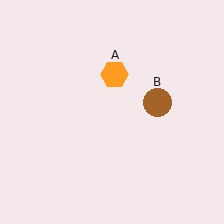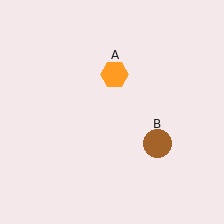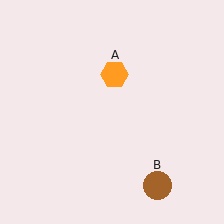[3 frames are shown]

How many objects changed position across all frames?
1 object changed position: brown circle (object B).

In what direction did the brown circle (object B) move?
The brown circle (object B) moved down.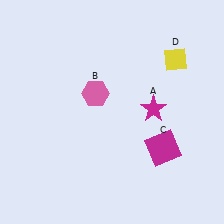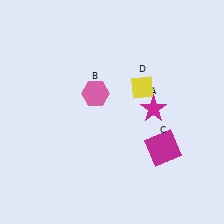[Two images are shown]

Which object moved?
The yellow diamond (D) moved left.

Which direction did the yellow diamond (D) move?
The yellow diamond (D) moved left.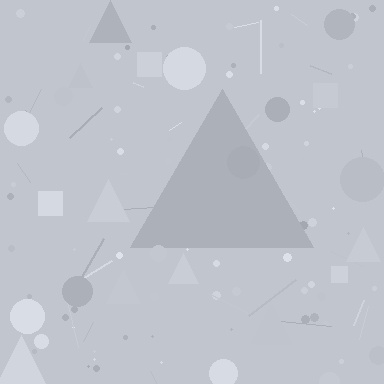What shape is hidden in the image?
A triangle is hidden in the image.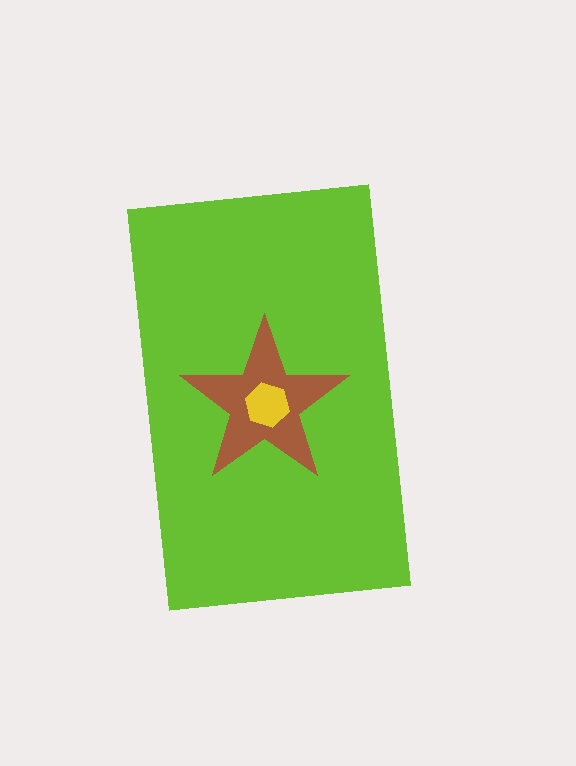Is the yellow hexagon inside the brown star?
Yes.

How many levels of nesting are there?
3.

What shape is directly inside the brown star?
The yellow hexagon.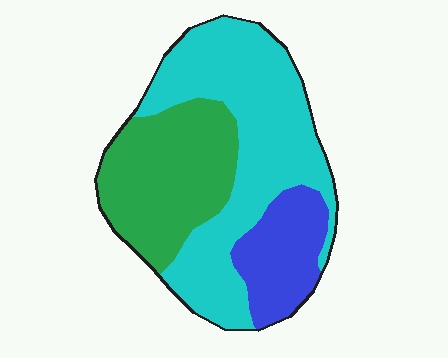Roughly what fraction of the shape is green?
Green takes up about one third (1/3) of the shape.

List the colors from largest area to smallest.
From largest to smallest: cyan, green, blue.